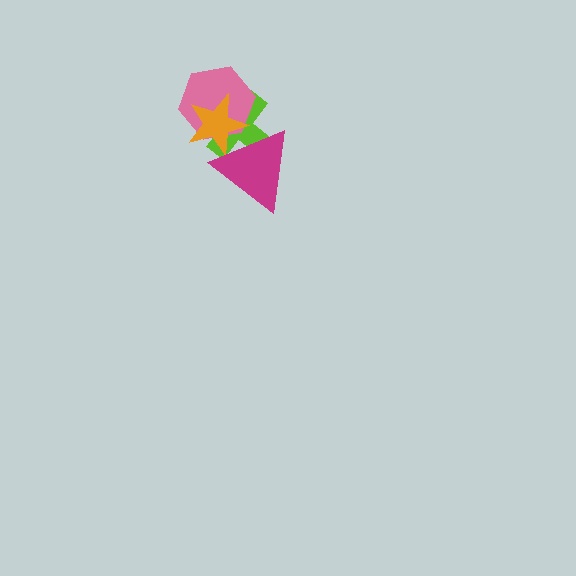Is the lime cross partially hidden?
Yes, it is partially covered by another shape.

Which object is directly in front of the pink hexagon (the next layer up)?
The orange star is directly in front of the pink hexagon.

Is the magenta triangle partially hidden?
No, no other shape covers it.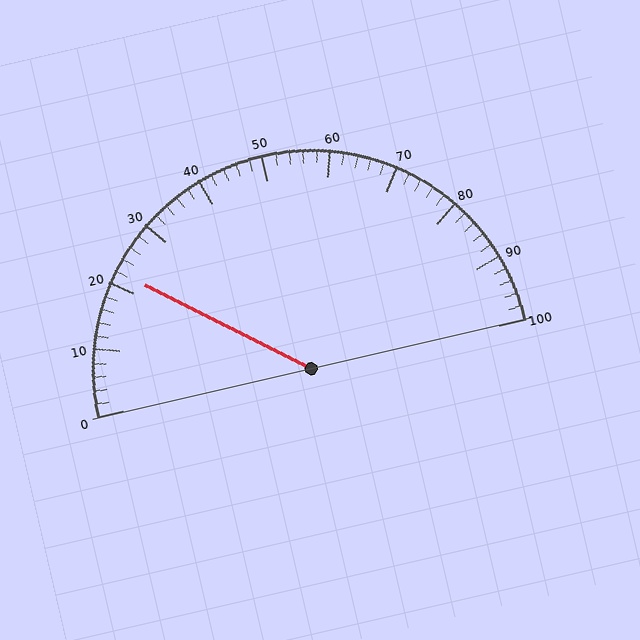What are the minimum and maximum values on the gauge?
The gauge ranges from 0 to 100.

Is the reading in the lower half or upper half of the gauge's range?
The reading is in the lower half of the range (0 to 100).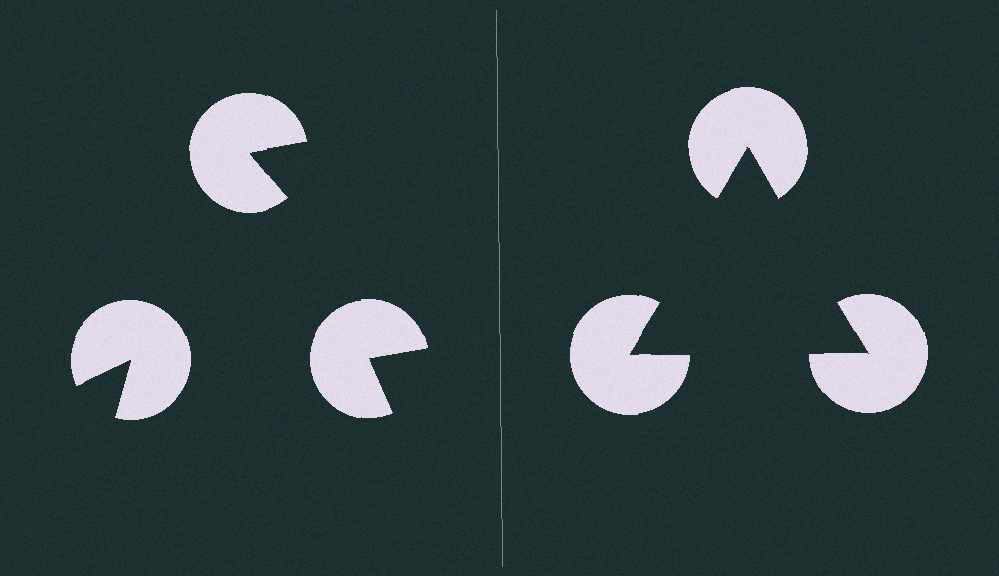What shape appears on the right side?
An illusory triangle.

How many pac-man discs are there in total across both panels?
6 — 3 on each side.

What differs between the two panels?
The pac-man discs are positioned identically on both sides; only the wedge orientations differ. On the right they align to a triangle; on the left they are misaligned.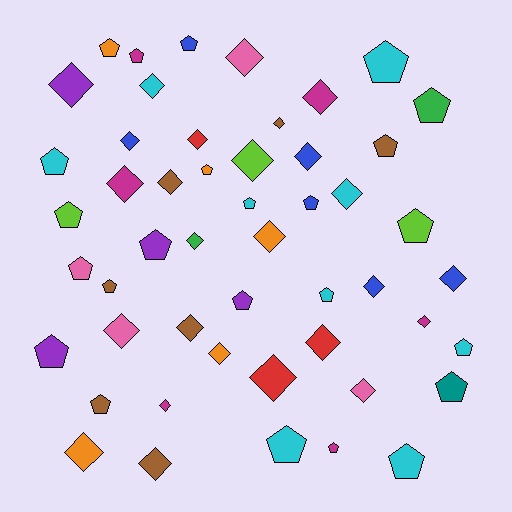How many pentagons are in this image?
There are 24 pentagons.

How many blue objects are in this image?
There are 6 blue objects.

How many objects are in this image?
There are 50 objects.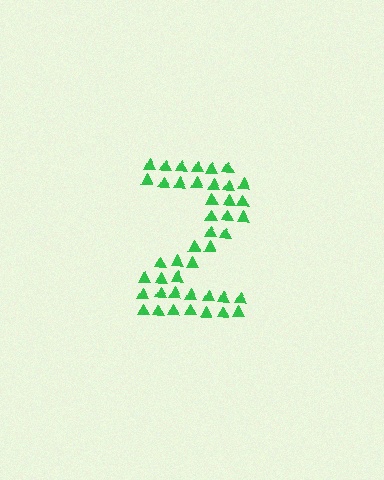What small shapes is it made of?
It is made of small triangles.